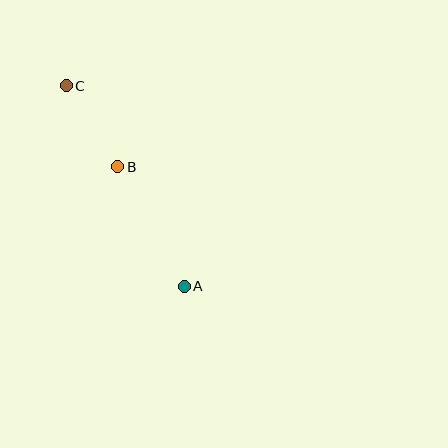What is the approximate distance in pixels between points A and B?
The distance between A and B is approximately 137 pixels.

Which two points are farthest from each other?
Points A and C are farthest from each other.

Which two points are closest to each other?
Points B and C are closest to each other.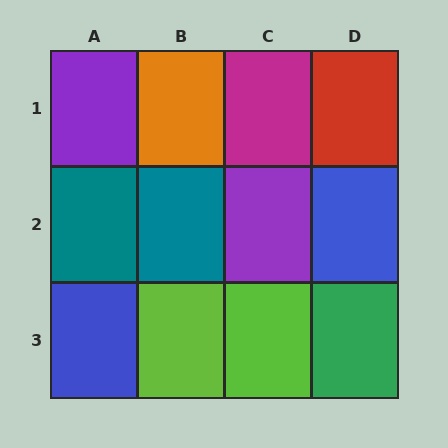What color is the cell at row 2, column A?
Teal.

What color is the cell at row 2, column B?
Teal.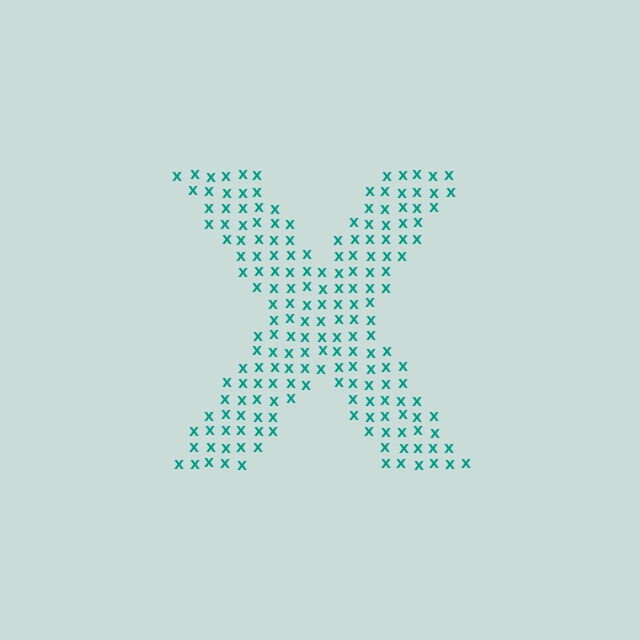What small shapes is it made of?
It is made of small letter X's.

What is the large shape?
The large shape is the letter X.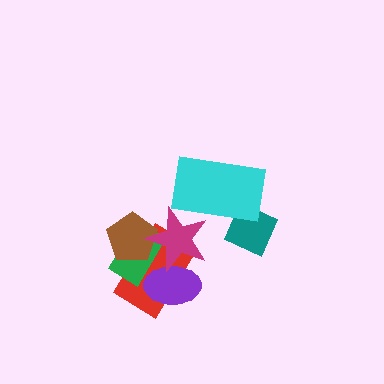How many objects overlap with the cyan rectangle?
2 objects overlap with the cyan rectangle.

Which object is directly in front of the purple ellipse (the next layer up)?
The green rectangle is directly in front of the purple ellipse.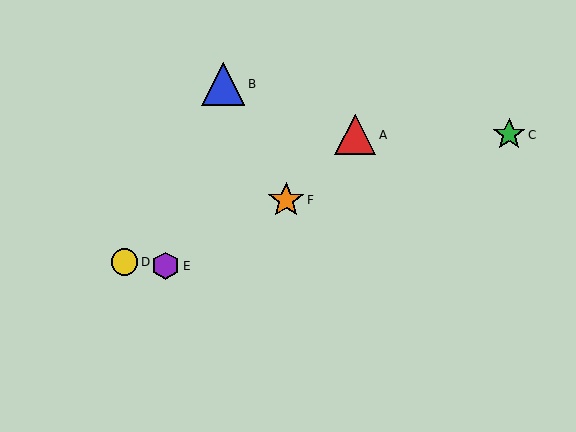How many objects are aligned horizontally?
2 objects (A, C) are aligned horizontally.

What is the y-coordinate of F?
Object F is at y≈200.